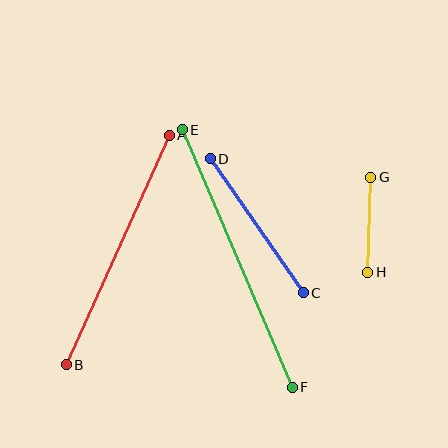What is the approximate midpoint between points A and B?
The midpoint is at approximately (118, 250) pixels.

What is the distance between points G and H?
The distance is approximately 95 pixels.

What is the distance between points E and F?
The distance is approximately 280 pixels.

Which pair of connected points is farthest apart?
Points E and F are farthest apart.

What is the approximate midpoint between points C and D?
The midpoint is at approximately (257, 226) pixels.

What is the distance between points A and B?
The distance is approximately 252 pixels.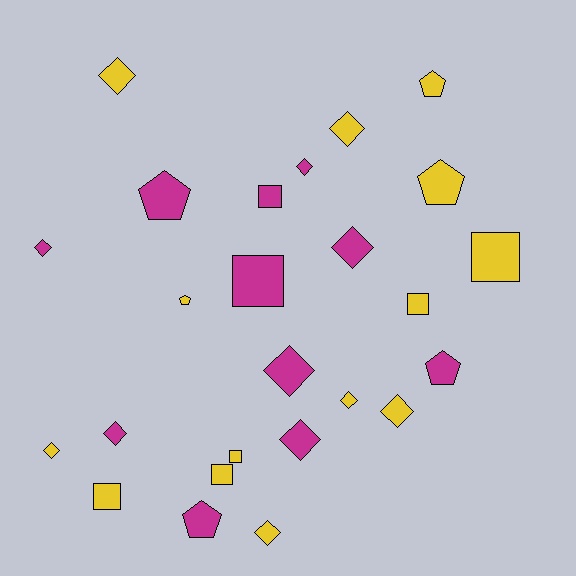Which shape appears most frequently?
Diamond, with 12 objects.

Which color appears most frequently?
Yellow, with 14 objects.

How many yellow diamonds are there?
There are 6 yellow diamonds.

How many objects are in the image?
There are 25 objects.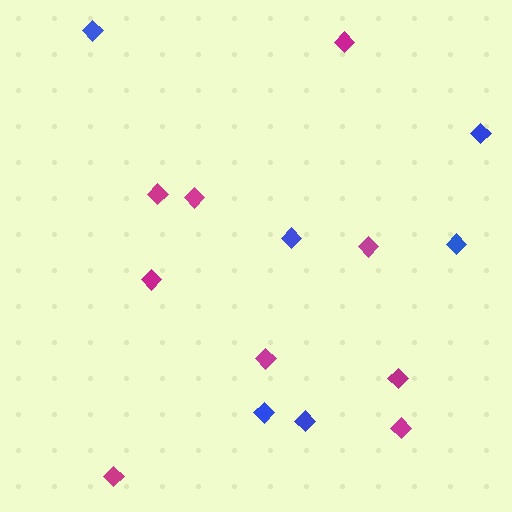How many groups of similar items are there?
There are 2 groups: one group of magenta diamonds (9) and one group of blue diamonds (6).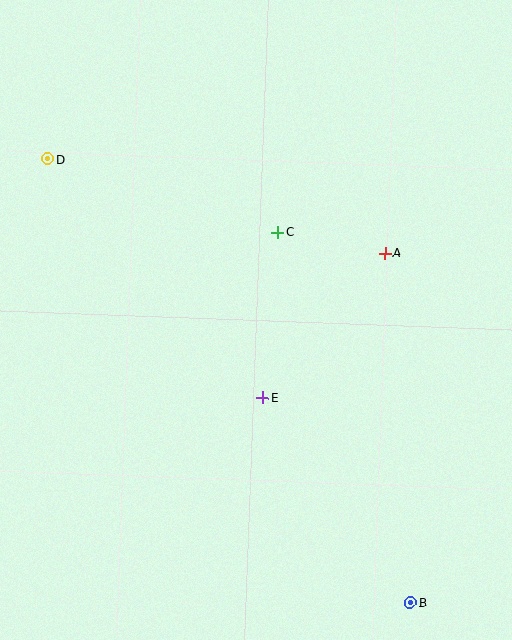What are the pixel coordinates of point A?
Point A is at (385, 253).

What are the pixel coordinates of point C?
Point C is at (278, 232).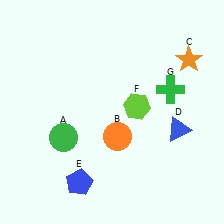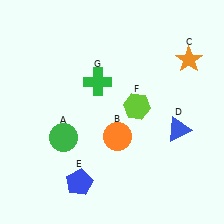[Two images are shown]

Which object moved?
The green cross (G) moved left.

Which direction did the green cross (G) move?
The green cross (G) moved left.